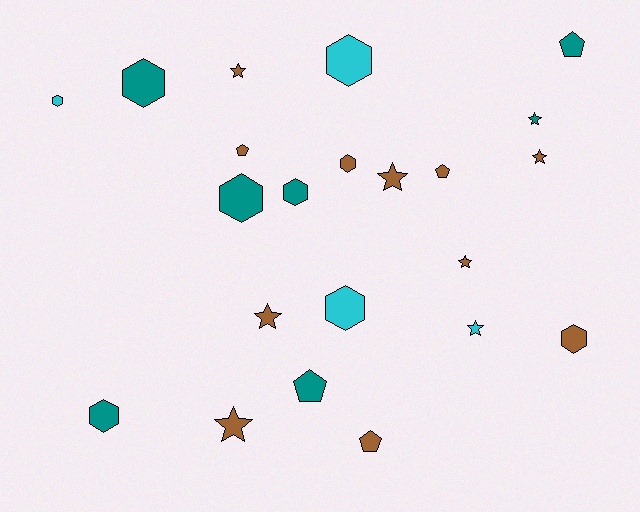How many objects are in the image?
There are 22 objects.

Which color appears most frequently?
Brown, with 11 objects.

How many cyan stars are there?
There is 1 cyan star.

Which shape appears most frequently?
Hexagon, with 9 objects.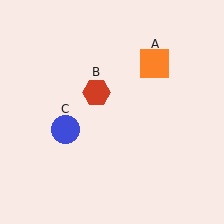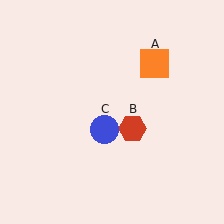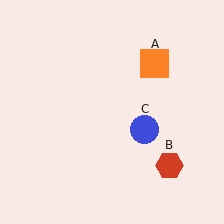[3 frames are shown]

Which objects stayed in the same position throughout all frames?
Orange square (object A) remained stationary.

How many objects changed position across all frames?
2 objects changed position: red hexagon (object B), blue circle (object C).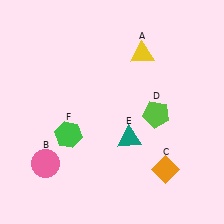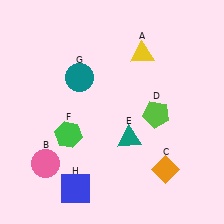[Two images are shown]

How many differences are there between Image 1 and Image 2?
There are 2 differences between the two images.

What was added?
A teal circle (G), a blue square (H) were added in Image 2.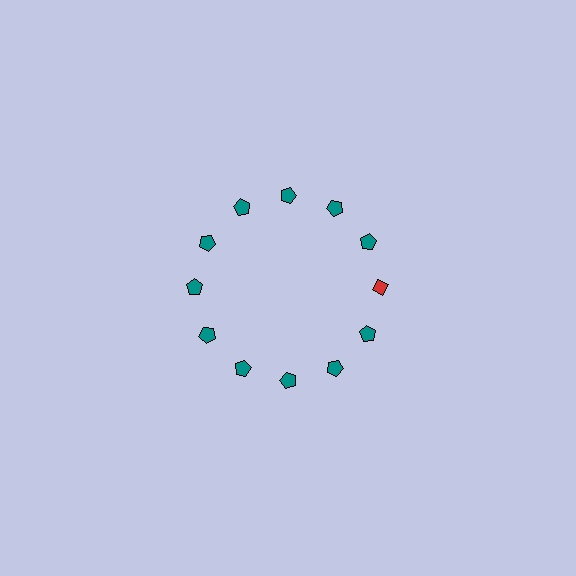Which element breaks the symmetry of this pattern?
The red diamond at roughly the 3 o'clock position breaks the symmetry. All other shapes are teal pentagons.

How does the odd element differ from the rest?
It differs in both color (red instead of teal) and shape (diamond instead of pentagon).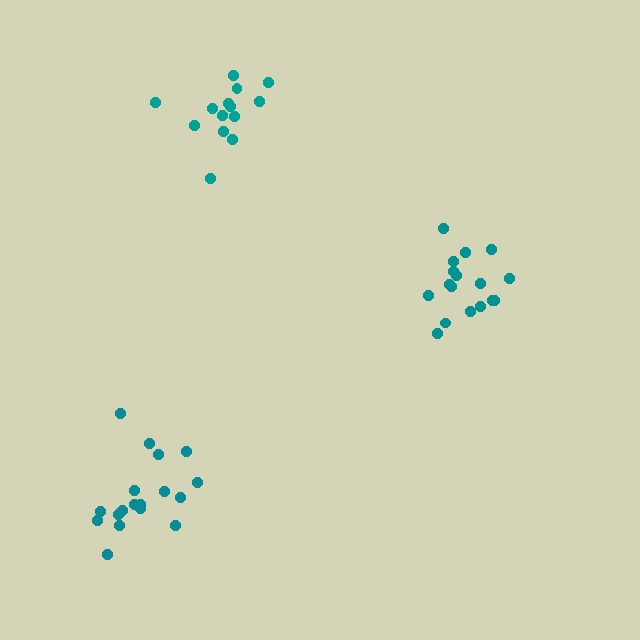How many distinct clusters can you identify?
There are 3 distinct clusters.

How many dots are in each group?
Group 1: 18 dots, Group 2: 14 dots, Group 3: 17 dots (49 total).